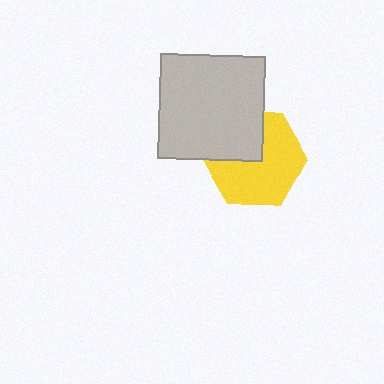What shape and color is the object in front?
The object in front is a light gray square.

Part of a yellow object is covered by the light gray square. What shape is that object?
It is a hexagon.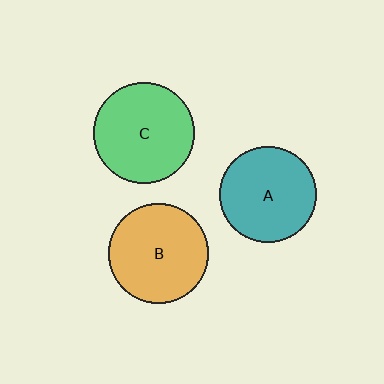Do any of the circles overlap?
No, none of the circles overlap.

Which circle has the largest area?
Circle C (green).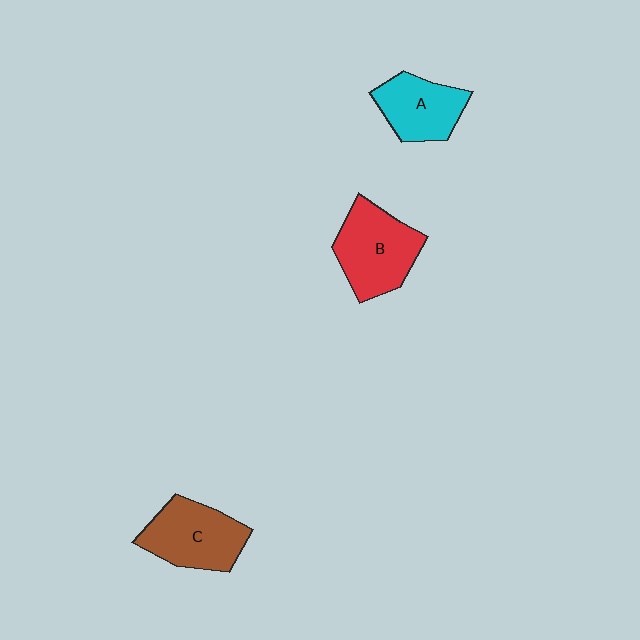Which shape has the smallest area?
Shape A (cyan).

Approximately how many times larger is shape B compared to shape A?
Approximately 1.3 times.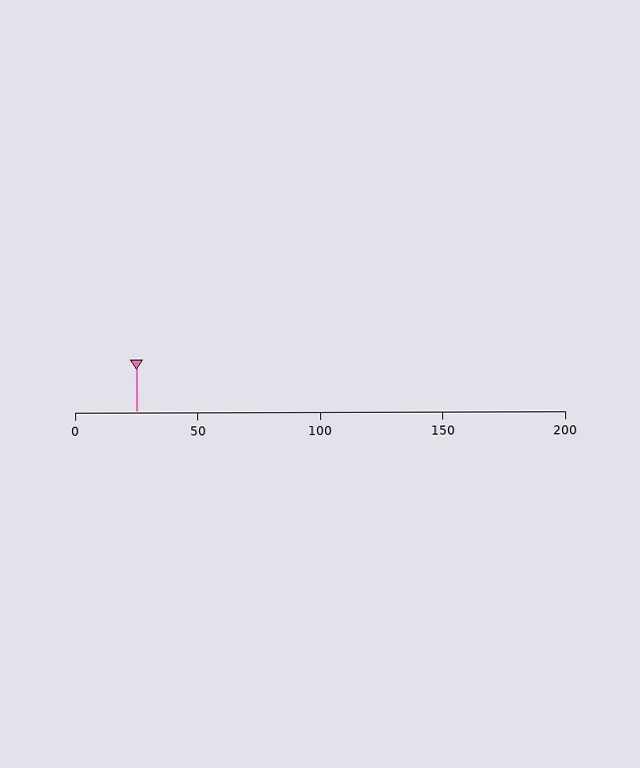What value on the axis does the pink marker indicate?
The marker indicates approximately 25.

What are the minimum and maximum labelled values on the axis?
The axis runs from 0 to 200.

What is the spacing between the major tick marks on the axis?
The major ticks are spaced 50 apart.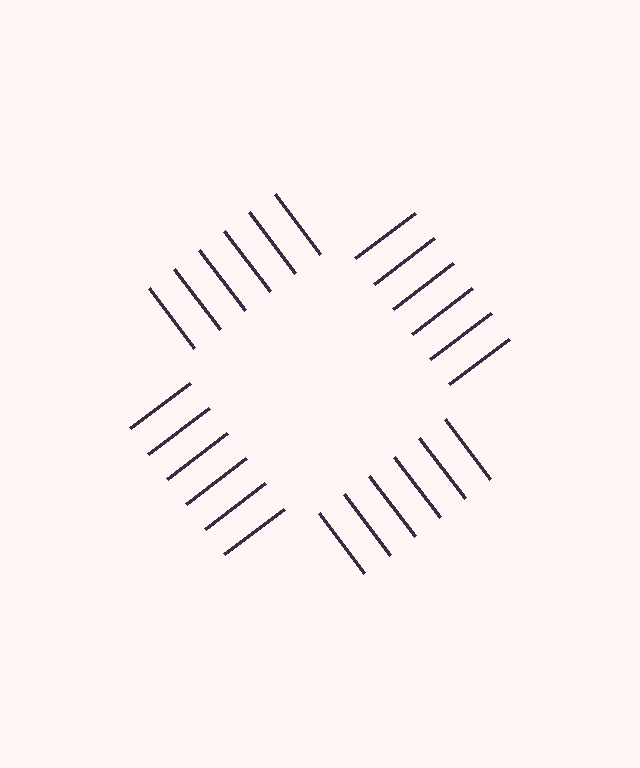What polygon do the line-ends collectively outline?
An illusory square — the line segments terminate on its edges but no continuous stroke is drawn.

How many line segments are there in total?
24 — 6 along each of the 4 edges.